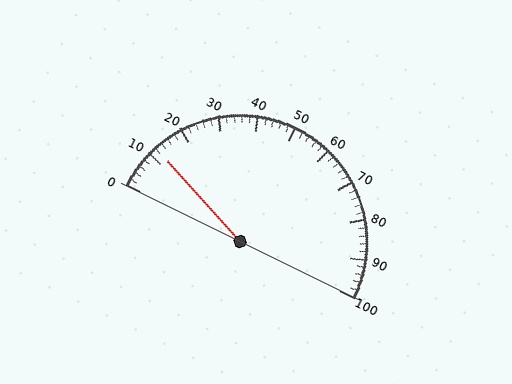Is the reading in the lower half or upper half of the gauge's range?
The reading is in the lower half of the range (0 to 100).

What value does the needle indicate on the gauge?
The needle indicates approximately 12.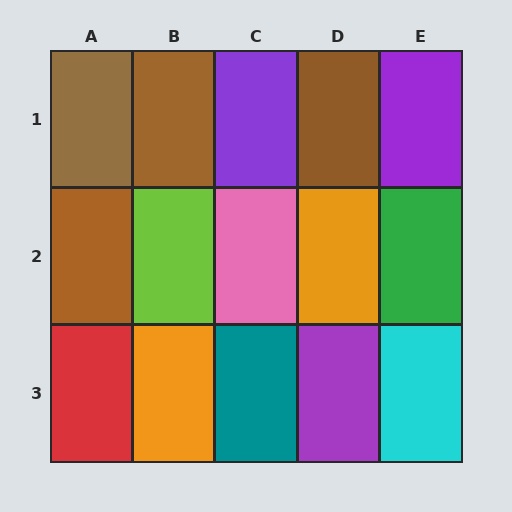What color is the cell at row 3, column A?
Red.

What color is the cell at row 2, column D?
Orange.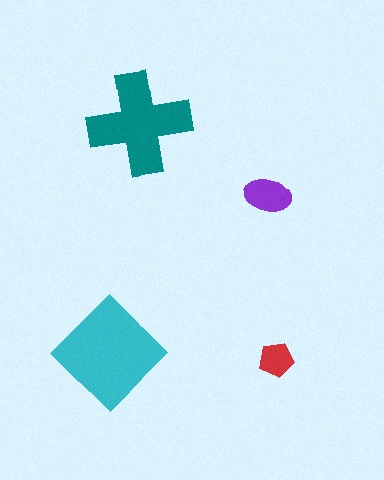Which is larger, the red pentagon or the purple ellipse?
The purple ellipse.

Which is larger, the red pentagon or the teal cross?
The teal cross.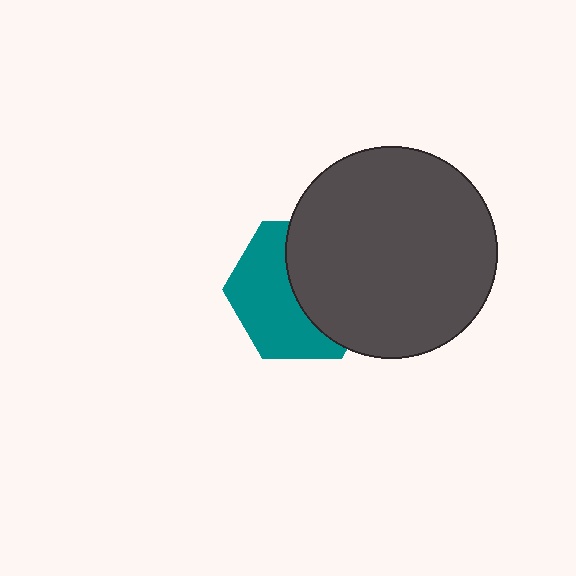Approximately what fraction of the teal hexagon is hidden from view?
Roughly 50% of the teal hexagon is hidden behind the dark gray circle.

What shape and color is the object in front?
The object in front is a dark gray circle.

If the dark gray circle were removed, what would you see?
You would see the complete teal hexagon.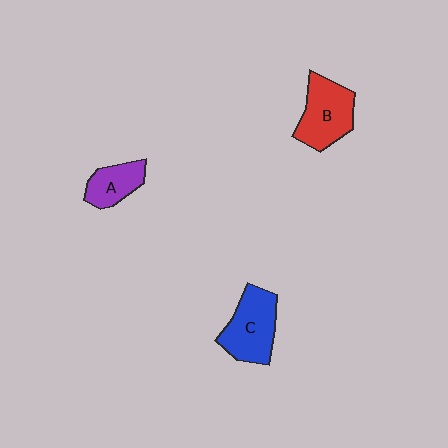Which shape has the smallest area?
Shape A (purple).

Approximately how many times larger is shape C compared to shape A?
Approximately 1.6 times.